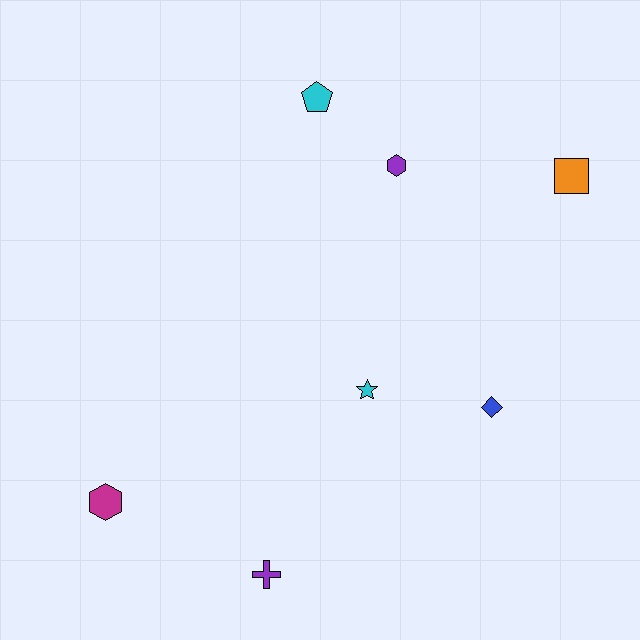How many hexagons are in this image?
There are 2 hexagons.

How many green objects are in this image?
There are no green objects.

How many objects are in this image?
There are 7 objects.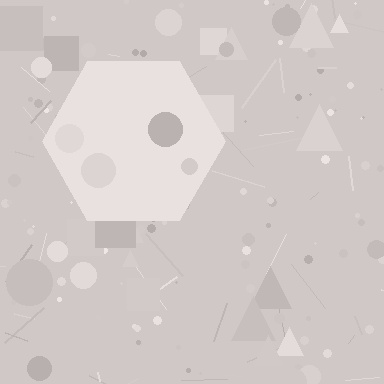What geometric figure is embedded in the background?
A hexagon is embedded in the background.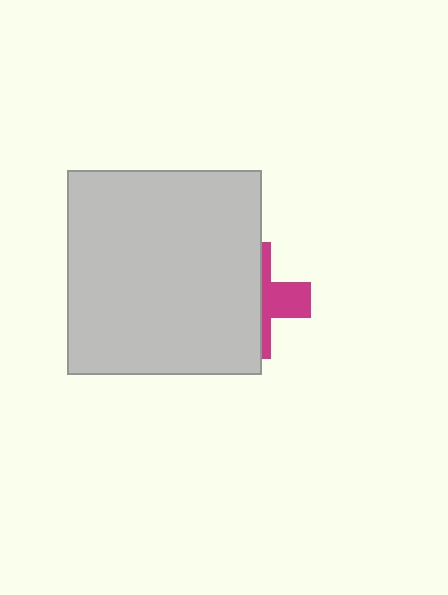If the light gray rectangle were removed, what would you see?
You would see the complete magenta cross.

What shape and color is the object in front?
The object in front is a light gray rectangle.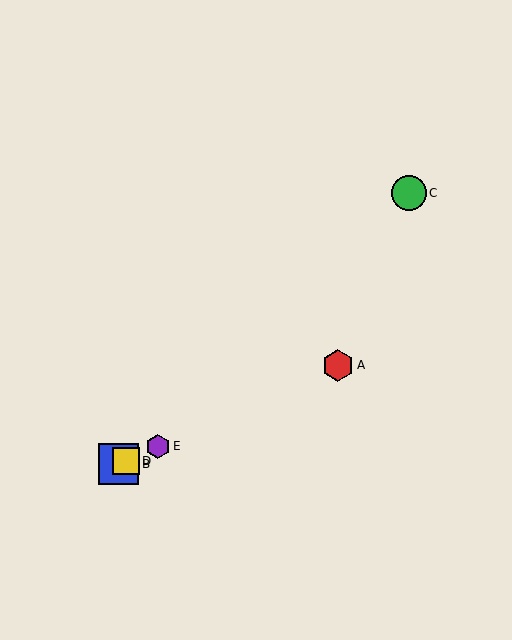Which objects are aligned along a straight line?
Objects A, B, D, E are aligned along a straight line.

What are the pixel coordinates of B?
Object B is at (118, 464).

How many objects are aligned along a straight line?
4 objects (A, B, D, E) are aligned along a straight line.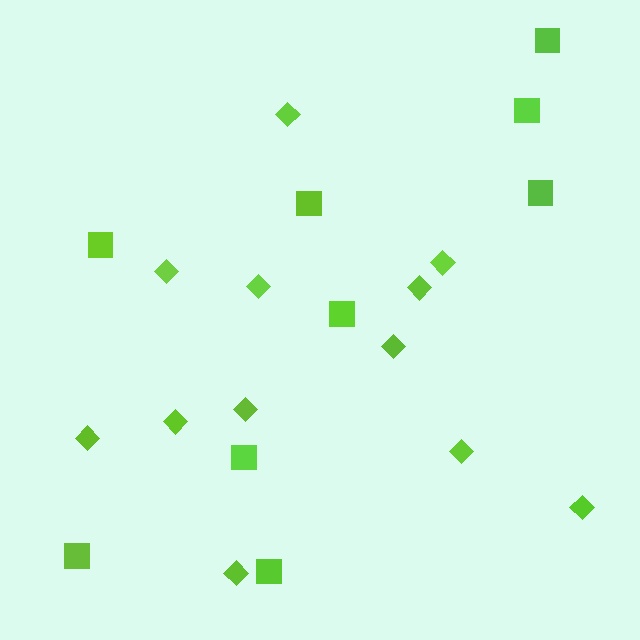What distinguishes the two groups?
There are 2 groups: one group of squares (9) and one group of diamonds (12).